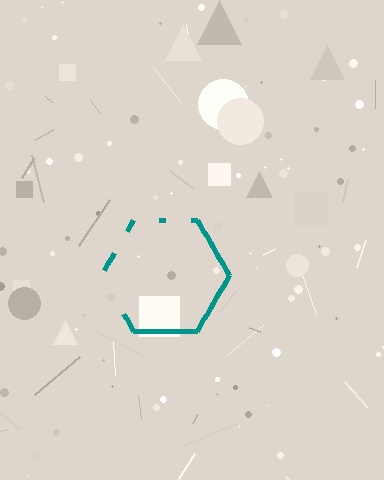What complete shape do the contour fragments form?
The contour fragments form a hexagon.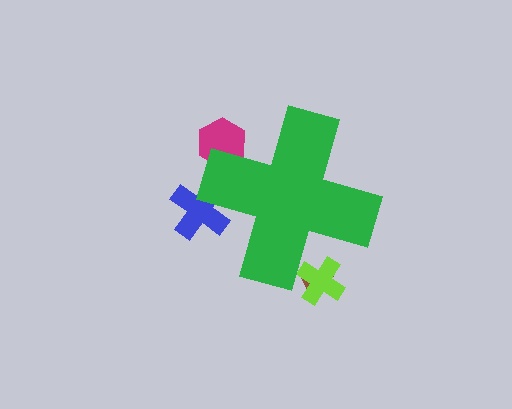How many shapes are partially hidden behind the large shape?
4 shapes are partially hidden.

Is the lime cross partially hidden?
Yes, the lime cross is partially hidden behind the green cross.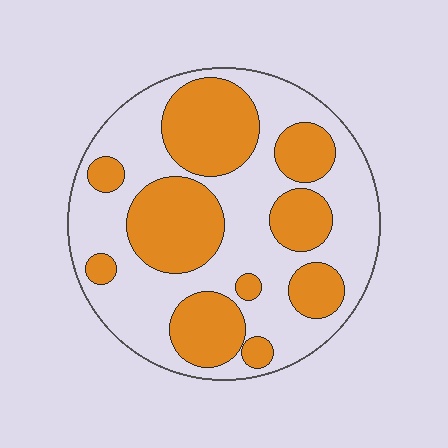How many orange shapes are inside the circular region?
10.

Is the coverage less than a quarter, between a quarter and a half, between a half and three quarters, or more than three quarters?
Between a quarter and a half.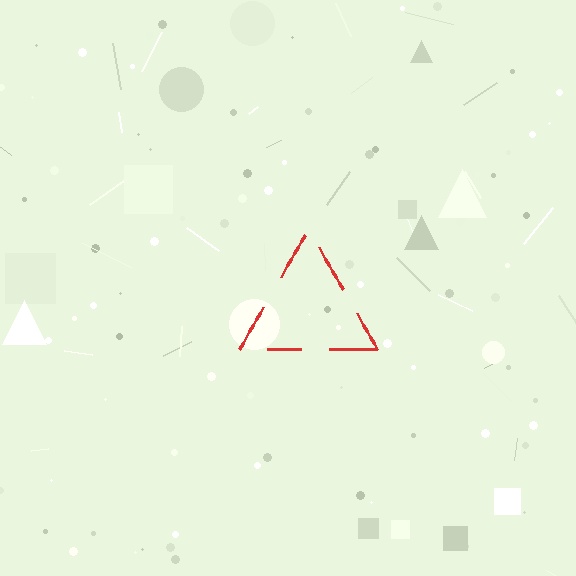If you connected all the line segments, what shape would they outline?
They would outline a triangle.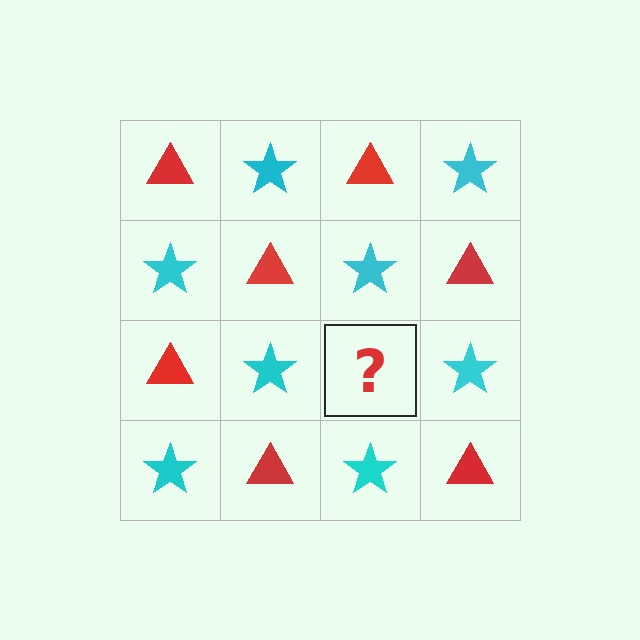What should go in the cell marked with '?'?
The missing cell should contain a red triangle.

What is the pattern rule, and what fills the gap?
The rule is that it alternates red triangle and cyan star in a checkerboard pattern. The gap should be filled with a red triangle.